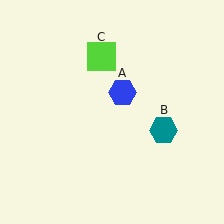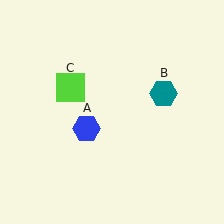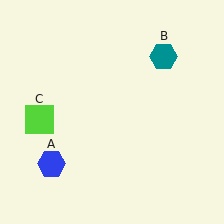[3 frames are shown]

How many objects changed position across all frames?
3 objects changed position: blue hexagon (object A), teal hexagon (object B), lime square (object C).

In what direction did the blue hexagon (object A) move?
The blue hexagon (object A) moved down and to the left.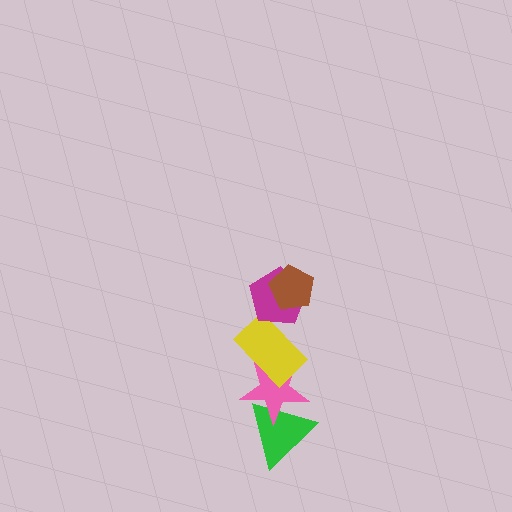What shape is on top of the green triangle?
The pink star is on top of the green triangle.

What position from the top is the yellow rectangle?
The yellow rectangle is 3rd from the top.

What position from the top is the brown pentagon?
The brown pentagon is 1st from the top.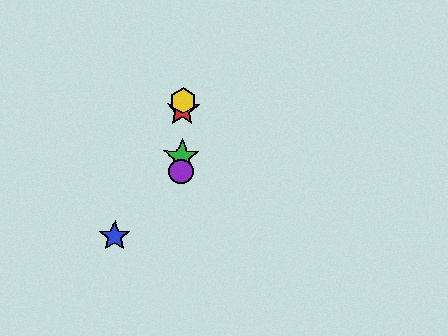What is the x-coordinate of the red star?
The red star is at x≈183.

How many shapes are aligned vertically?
4 shapes (the red star, the green star, the yellow hexagon, the purple circle) are aligned vertically.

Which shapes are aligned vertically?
The red star, the green star, the yellow hexagon, the purple circle are aligned vertically.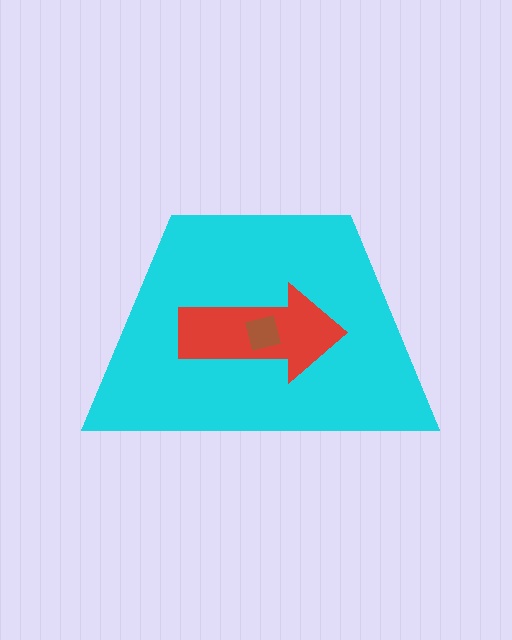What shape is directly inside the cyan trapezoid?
The red arrow.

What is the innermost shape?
The brown square.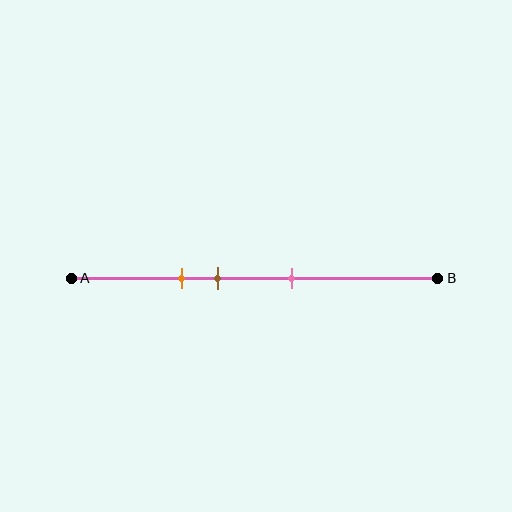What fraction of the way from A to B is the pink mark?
The pink mark is approximately 60% (0.6) of the way from A to B.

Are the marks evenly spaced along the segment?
Yes, the marks are approximately evenly spaced.